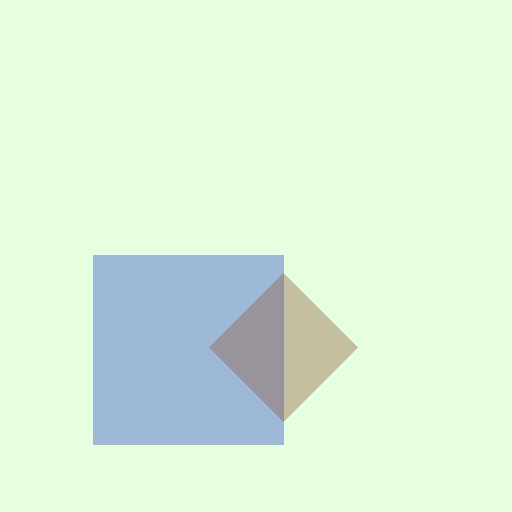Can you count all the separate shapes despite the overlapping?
Yes, there are 2 separate shapes.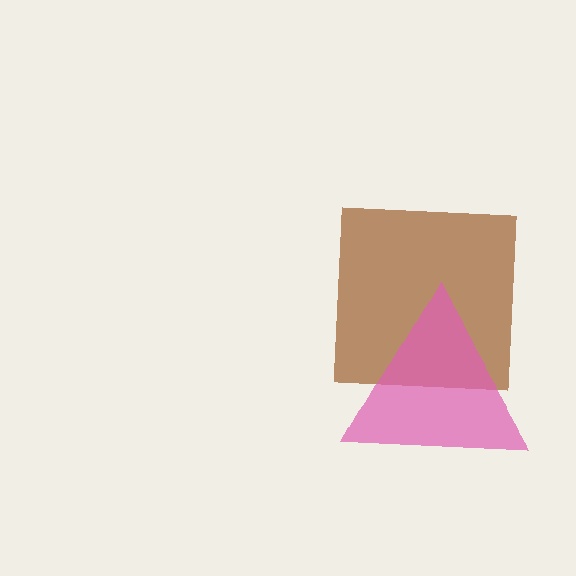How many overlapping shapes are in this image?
There are 2 overlapping shapes in the image.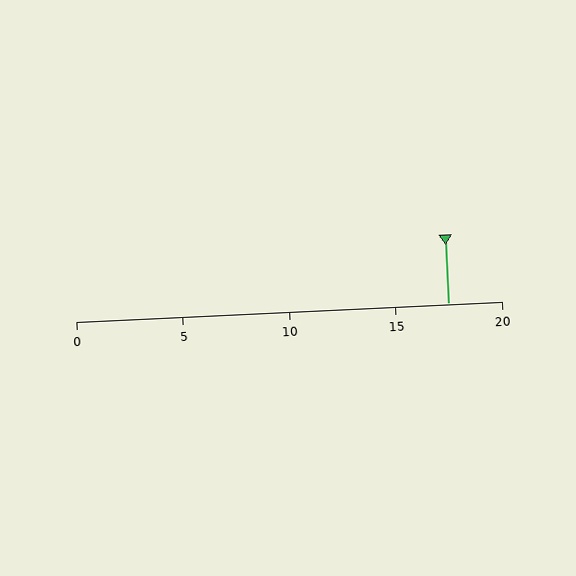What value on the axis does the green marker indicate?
The marker indicates approximately 17.5.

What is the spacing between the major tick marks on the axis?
The major ticks are spaced 5 apart.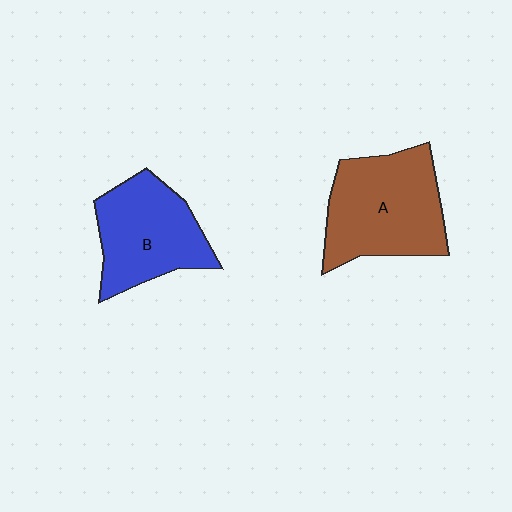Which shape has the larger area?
Shape A (brown).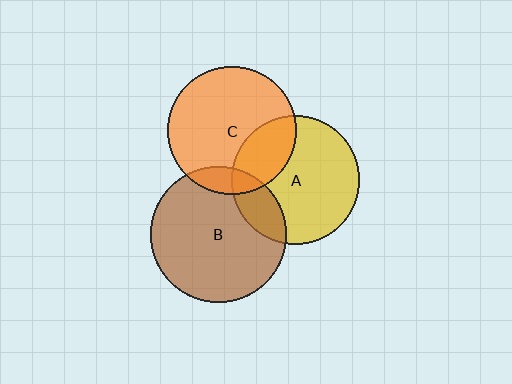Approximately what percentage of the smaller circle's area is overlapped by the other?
Approximately 10%.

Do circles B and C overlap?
Yes.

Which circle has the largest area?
Circle B (brown).